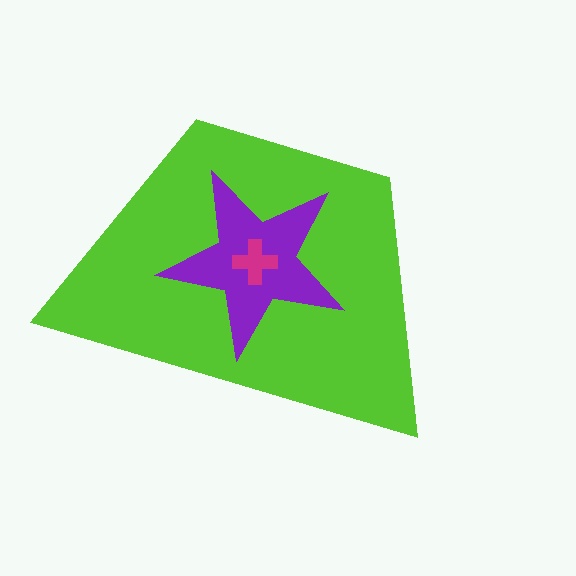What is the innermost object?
The magenta cross.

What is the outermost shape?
The lime trapezoid.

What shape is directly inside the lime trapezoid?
The purple star.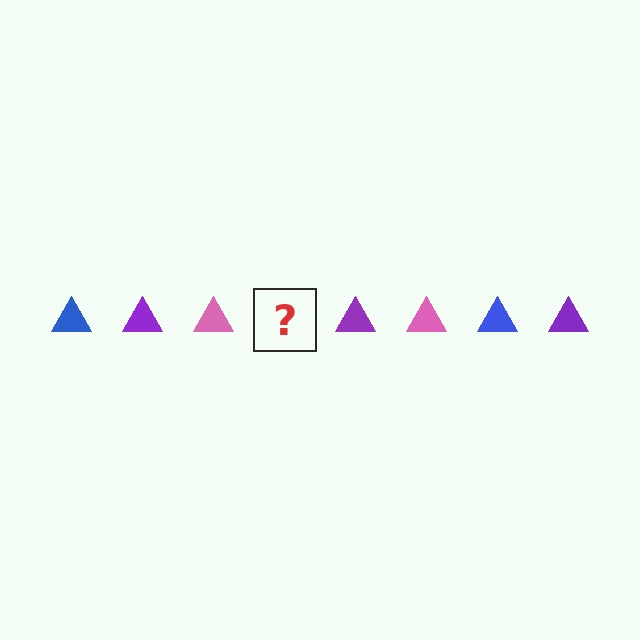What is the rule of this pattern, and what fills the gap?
The rule is that the pattern cycles through blue, purple, pink triangles. The gap should be filled with a blue triangle.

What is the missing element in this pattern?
The missing element is a blue triangle.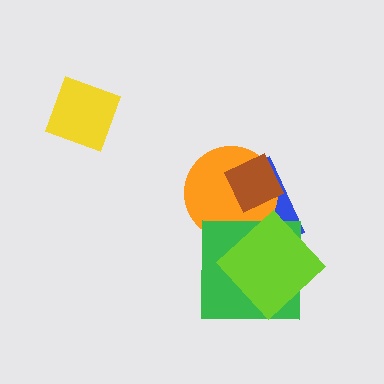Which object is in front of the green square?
The lime diamond is in front of the green square.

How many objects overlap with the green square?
3 objects overlap with the green square.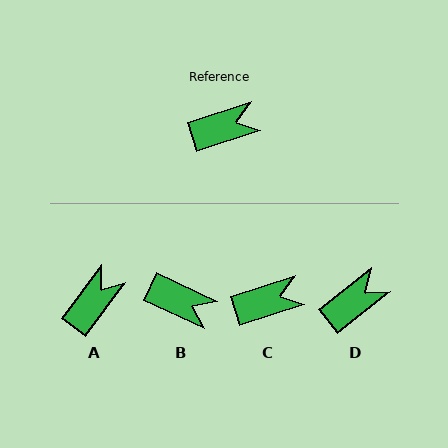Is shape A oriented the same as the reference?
No, it is off by about 37 degrees.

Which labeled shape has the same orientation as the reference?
C.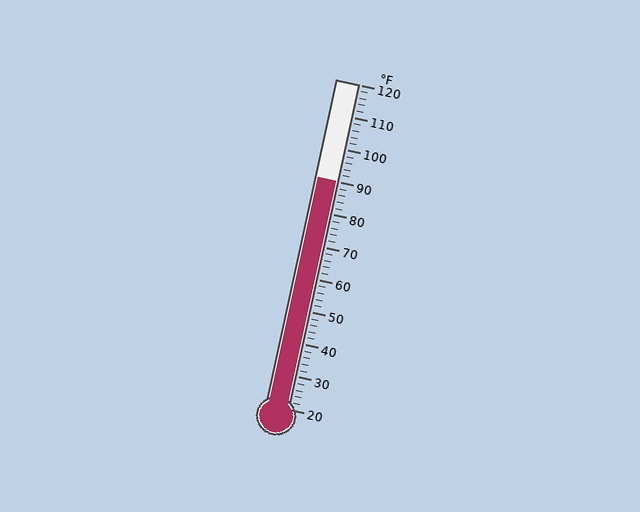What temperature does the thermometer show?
The thermometer shows approximately 90°F.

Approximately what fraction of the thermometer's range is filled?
The thermometer is filled to approximately 70% of its range.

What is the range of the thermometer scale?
The thermometer scale ranges from 20°F to 120°F.